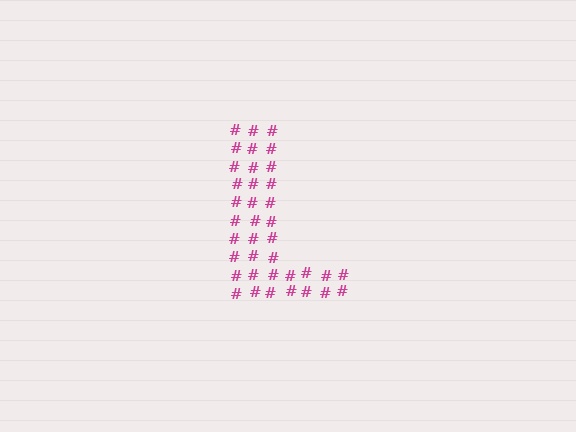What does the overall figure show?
The overall figure shows the letter L.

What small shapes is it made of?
It is made of small hash symbols.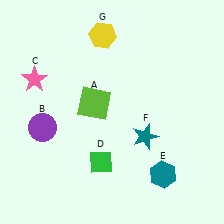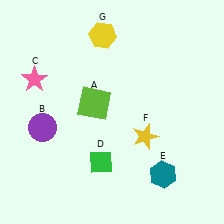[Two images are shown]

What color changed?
The star (F) changed from teal in Image 1 to yellow in Image 2.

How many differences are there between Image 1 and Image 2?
There is 1 difference between the two images.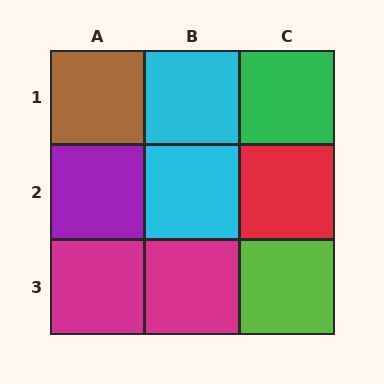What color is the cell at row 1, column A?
Brown.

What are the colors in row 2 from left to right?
Purple, cyan, red.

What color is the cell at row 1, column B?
Cyan.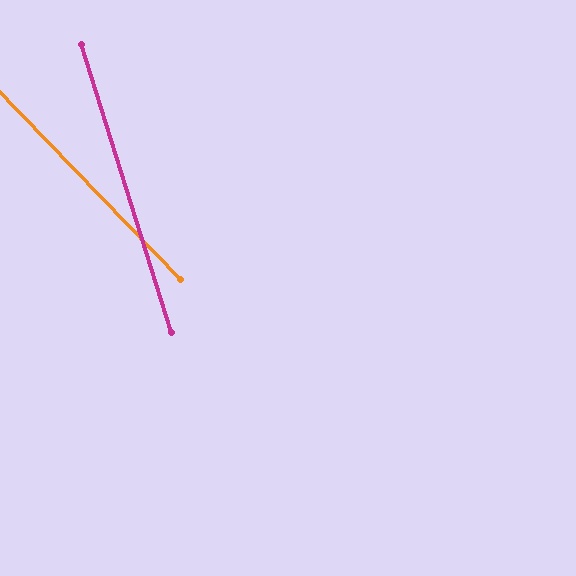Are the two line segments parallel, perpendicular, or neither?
Neither parallel nor perpendicular — they differ by about 27°.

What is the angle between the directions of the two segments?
Approximately 27 degrees.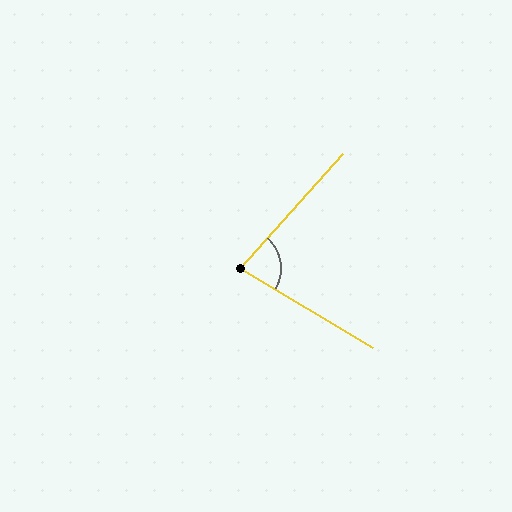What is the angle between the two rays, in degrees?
Approximately 79 degrees.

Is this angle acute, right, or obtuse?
It is acute.